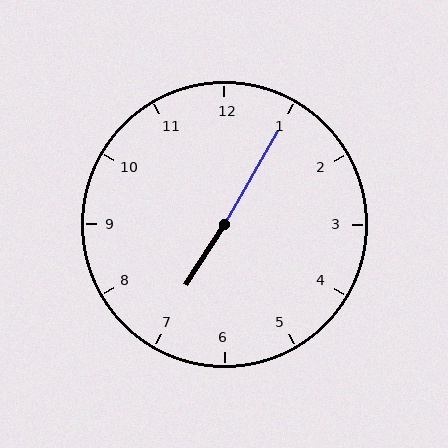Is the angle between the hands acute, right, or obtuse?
It is obtuse.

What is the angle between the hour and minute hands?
Approximately 178 degrees.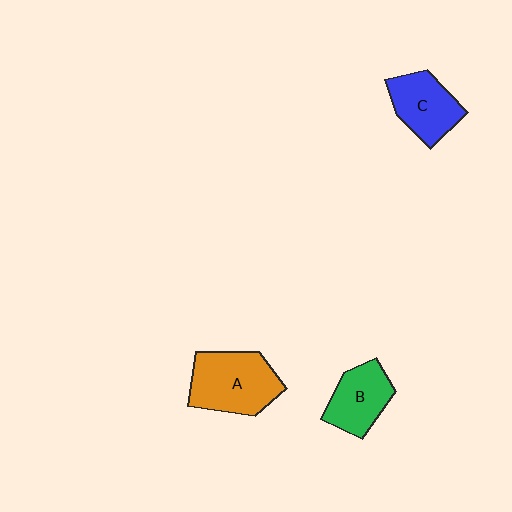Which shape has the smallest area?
Shape B (green).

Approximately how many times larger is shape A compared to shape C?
Approximately 1.4 times.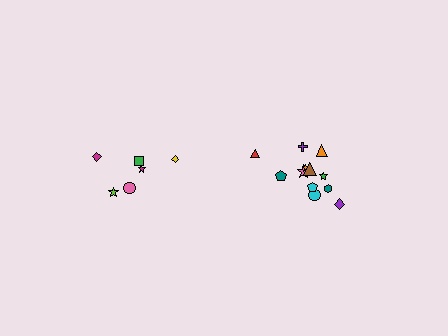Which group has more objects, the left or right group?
The right group.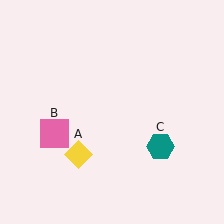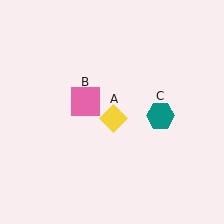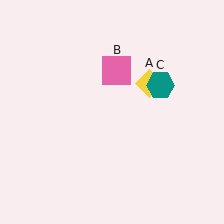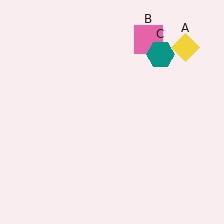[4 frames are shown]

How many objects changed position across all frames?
3 objects changed position: yellow diamond (object A), pink square (object B), teal hexagon (object C).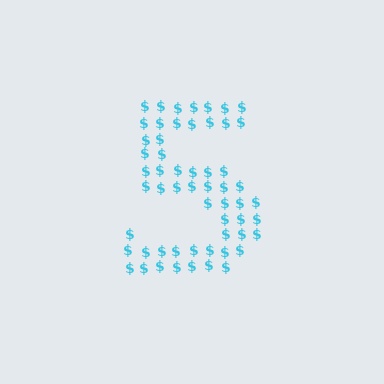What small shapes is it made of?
It is made of small dollar signs.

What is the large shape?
The large shape is the digit 5.